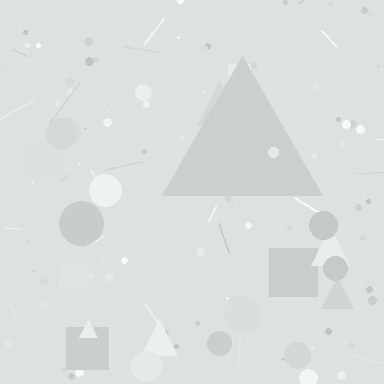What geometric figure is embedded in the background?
A triangle is embedded in the background.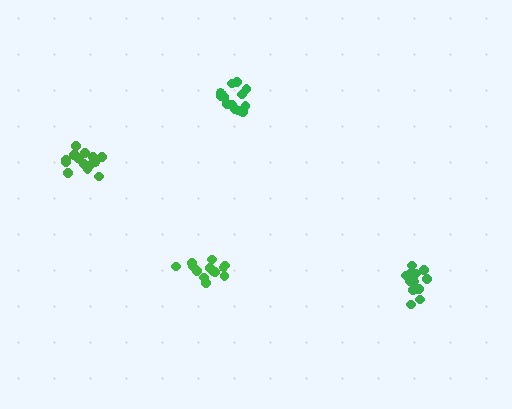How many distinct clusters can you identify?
There are 4 distinct clusters.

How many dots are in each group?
Group 1: 17 dots, Group 2: 15 dots, Group 3: 16 dots, Group 4: 13 dots (61 total).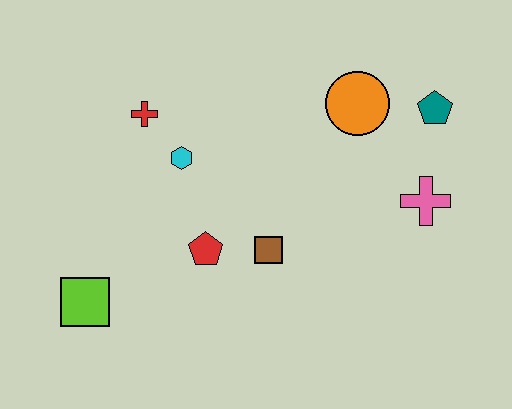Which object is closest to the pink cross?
The teal pentagon is closest to the pink cross.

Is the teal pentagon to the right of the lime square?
Yes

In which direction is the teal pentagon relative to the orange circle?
The teal pentagon is to the right of the orange circle.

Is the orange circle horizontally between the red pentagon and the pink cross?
Yes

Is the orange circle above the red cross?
Yes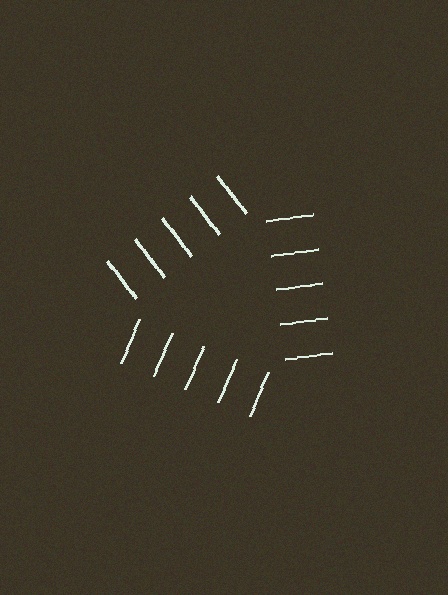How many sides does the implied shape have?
3 sides — the line-ends trace a triangle.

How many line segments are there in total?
15 — 5 along each of the 3 edges.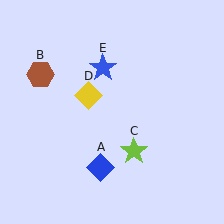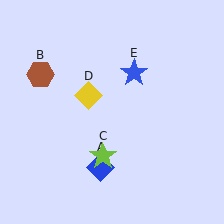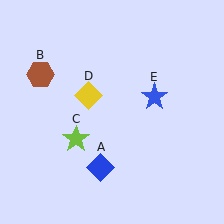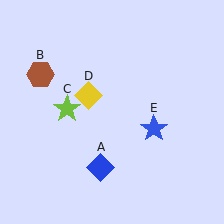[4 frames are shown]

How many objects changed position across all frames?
2 objects changed position: lime star (object C), blue star (object E).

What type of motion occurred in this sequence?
The lime star (object C), blue star (object E) rotated clockwise around the center of the scene.